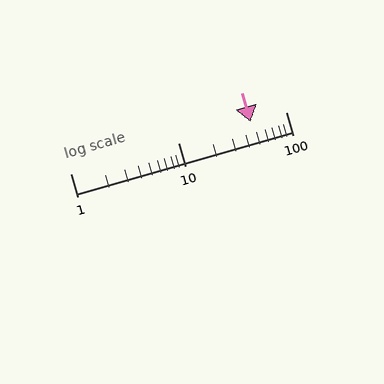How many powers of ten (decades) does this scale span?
The scale spans 2 decades, from 1 to 100.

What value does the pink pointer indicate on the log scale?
The pointer indicates approximately 47.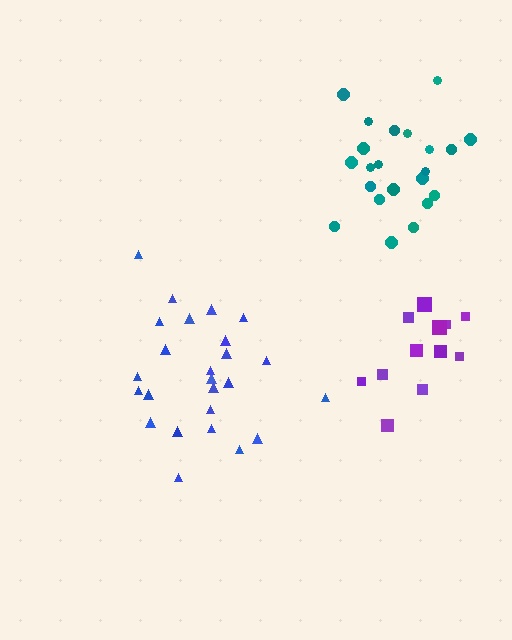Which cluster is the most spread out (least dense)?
Blue.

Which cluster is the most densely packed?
Teal.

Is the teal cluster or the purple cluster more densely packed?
Teal.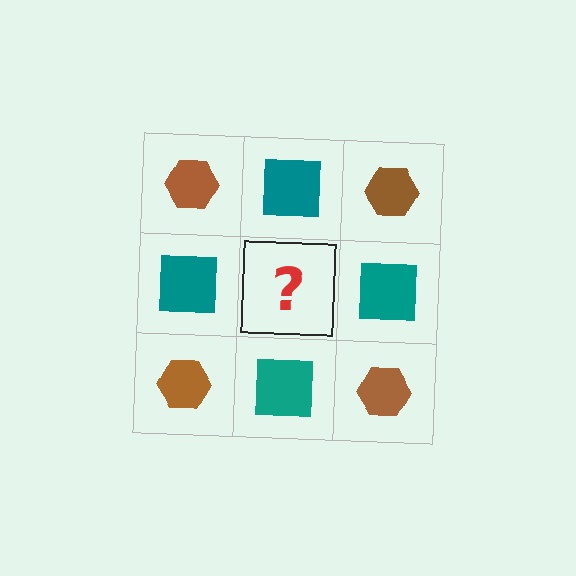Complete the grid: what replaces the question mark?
The question mark should be replaced with a brown hexagon.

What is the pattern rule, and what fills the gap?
The rule is that it alternates brown hexagon and teal square in a checkerboard pattern. The gap should be filled with a brown hexagon.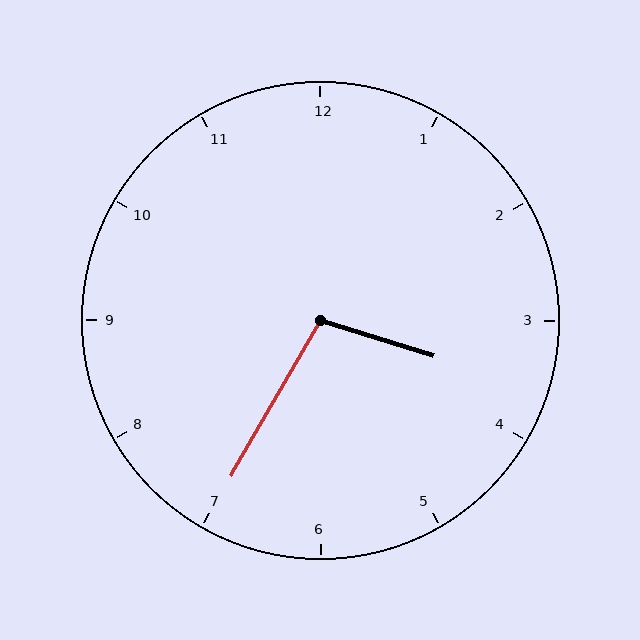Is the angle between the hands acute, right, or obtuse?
It is obtuse.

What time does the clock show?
3:35.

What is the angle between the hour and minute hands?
Approximately 102 degrees.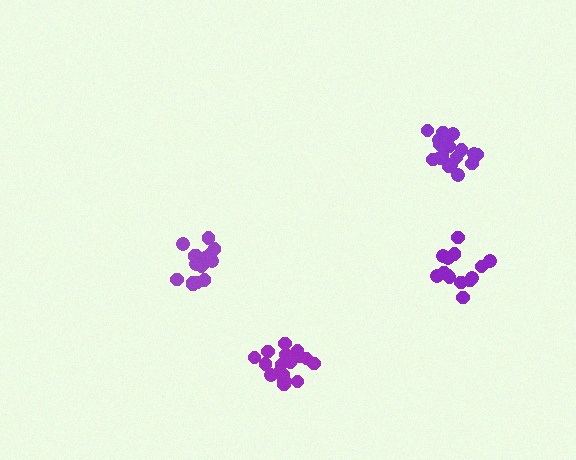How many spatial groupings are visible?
There are 4 spatial groupings.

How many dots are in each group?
Group 1: 17 dots, Group 2: 18 dots, Group 3: 16 dots, Group 4: 14 dots (65 total).